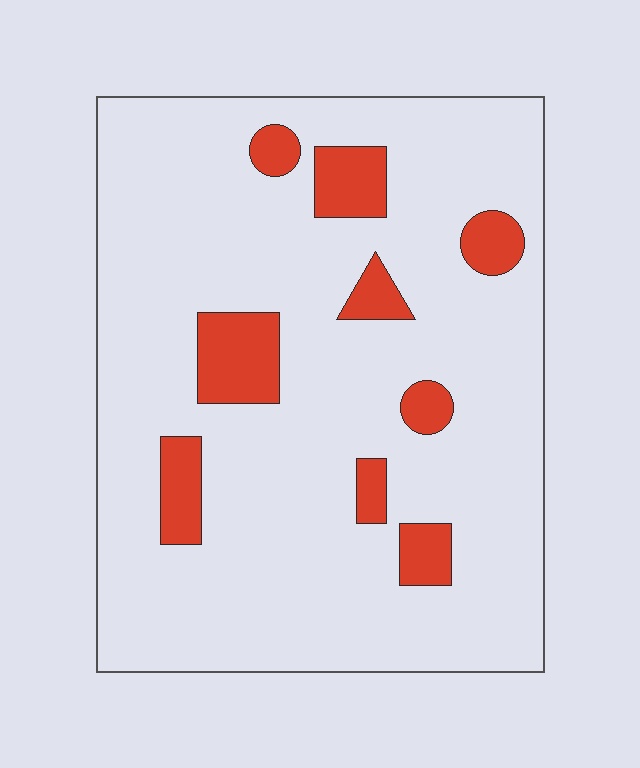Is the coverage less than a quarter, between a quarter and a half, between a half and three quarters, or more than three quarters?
Less than a quarter.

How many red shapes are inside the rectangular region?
9.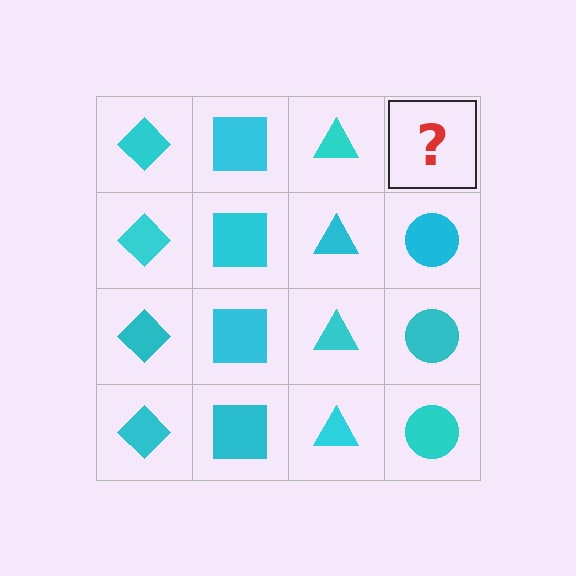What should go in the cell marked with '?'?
The missing cell should contain a cyan circle.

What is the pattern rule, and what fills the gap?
The rule is that each column has a consistent shape. The gap should be filled with a cyan circle.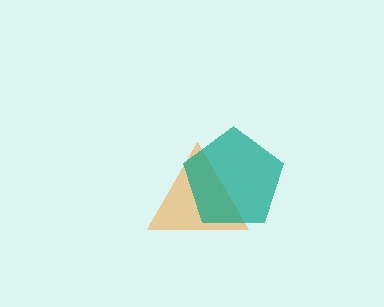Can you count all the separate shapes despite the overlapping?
Yes, there are 2 separate shapes.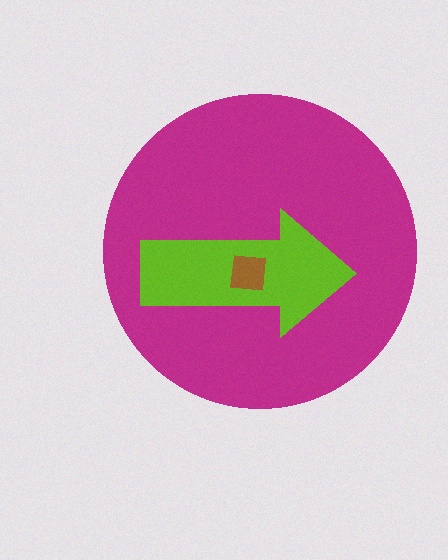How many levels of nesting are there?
3.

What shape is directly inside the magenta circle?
The lime arrow.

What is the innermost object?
The brown square.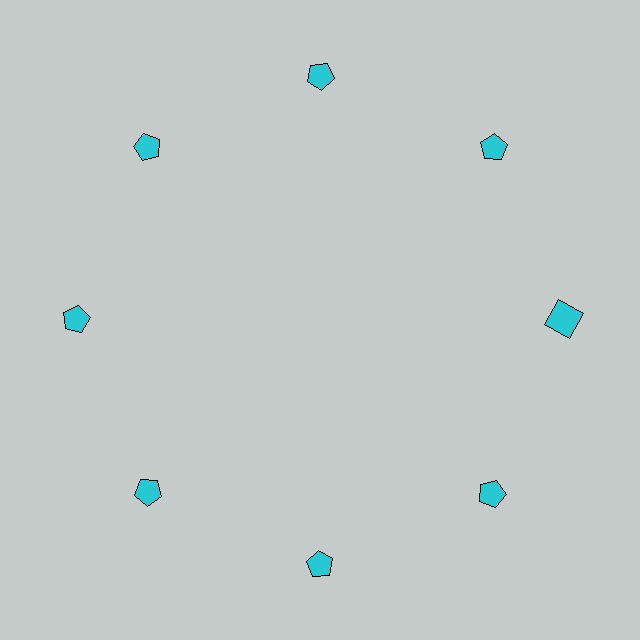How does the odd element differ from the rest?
It has a different shape: square instead of pentagon.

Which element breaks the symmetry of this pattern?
The cyan square at roughly the 3 o'clock position breaks the symmetry. All other shapes are cyan pentagons.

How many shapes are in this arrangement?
There are 8 shapes arranged in a ring pattern.